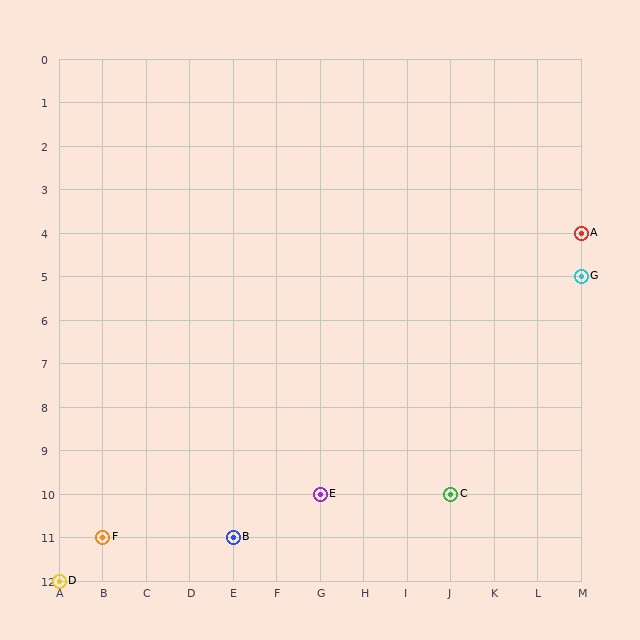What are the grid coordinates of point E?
Point E is at grid coordinates (G, 10).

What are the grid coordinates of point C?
Point C is at grid coordinates (J, 10).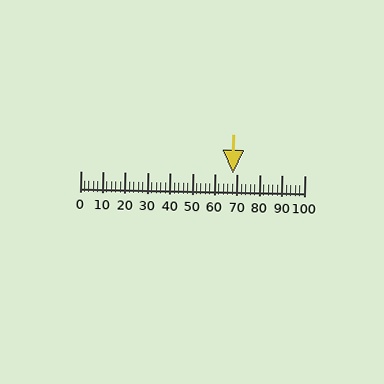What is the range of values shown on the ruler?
The ruler shows values from 0 to 100.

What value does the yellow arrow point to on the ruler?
The yellow arrow points to approximately 68.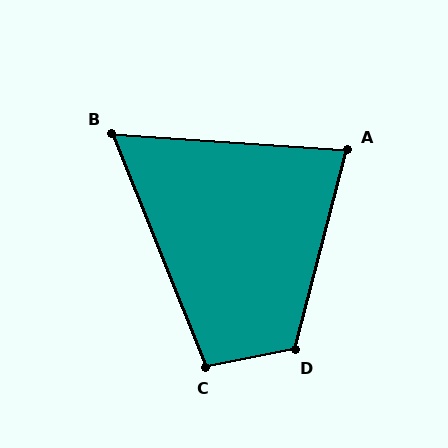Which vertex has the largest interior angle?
D, at approximately 116 degrees.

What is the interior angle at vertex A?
Approximately 79 degrees (acute).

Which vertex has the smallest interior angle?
B, at approximately 64 degrees.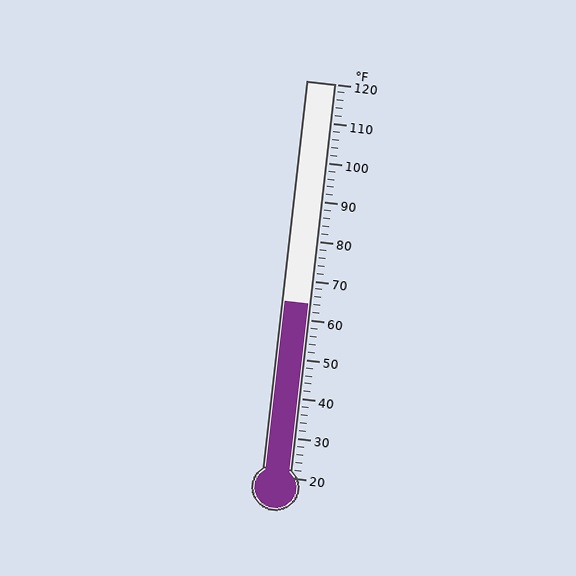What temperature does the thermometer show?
The thermometer shows approximately 64°F.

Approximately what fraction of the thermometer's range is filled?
The thermometer is filled to approximately 45% of its range.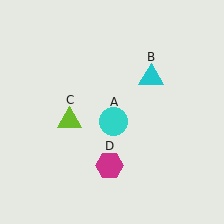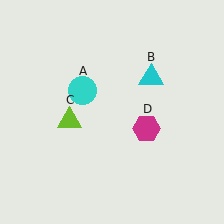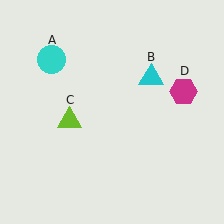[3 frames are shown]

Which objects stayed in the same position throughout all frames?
Cyan triangle (object B) and lime triangle (object C) remained stationary.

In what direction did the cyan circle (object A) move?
The cyan circle (object A) moved up and to the left.